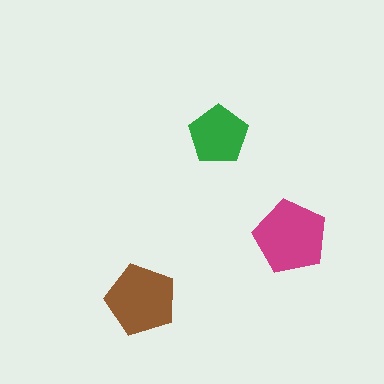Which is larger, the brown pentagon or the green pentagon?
The brown one.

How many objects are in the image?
There are 3 objects in the image.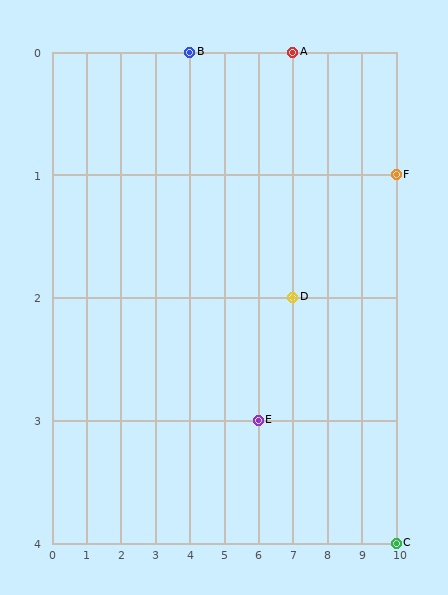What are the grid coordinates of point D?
Point D is at grid coordinates (7, 2).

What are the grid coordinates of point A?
Point A is at grid coordinates (7, 0).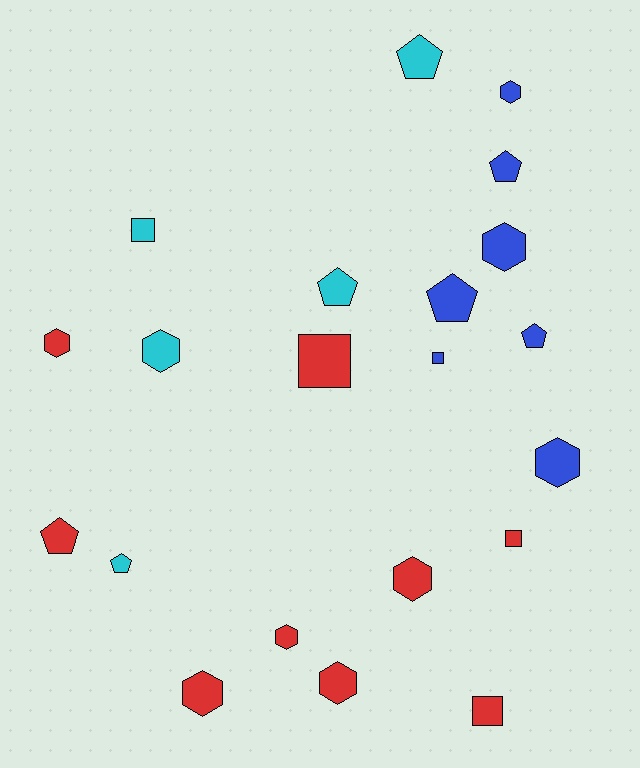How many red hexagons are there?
There are 5 red hexagons.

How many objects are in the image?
There are 21 objects.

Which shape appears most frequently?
Hexagon, with 9 objects.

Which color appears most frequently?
Red, with 9 objects.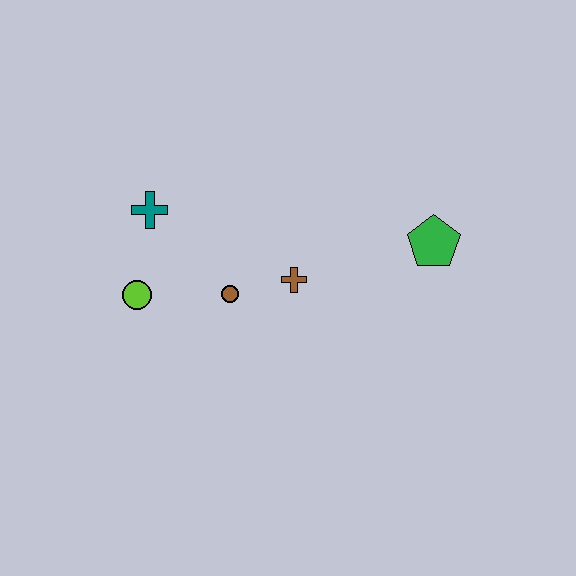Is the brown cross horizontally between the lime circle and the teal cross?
No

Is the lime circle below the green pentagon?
Yes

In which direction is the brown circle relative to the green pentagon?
The brown circle is to the left of the green pentagon.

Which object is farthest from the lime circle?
The green pentagon is farthest from the lime circle.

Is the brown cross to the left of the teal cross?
No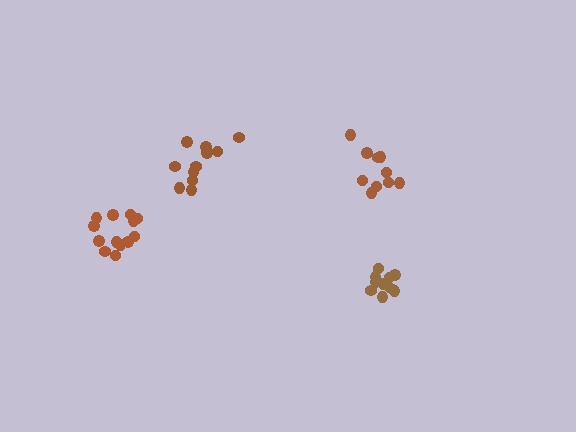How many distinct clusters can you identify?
There are 4 distinct clusters.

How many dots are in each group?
Group 1: 13 dots, Group 2: 10 dots, Group 3: 11 dots, Group 4: 10 dots (44 total).